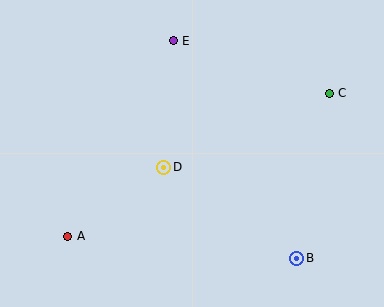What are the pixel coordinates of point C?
Point C is at (329, 93).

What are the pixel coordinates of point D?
Point D is at (164, 167).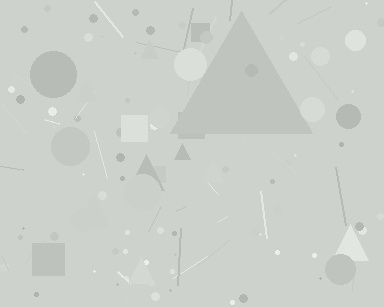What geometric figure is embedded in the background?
A triangle is embedded in the background.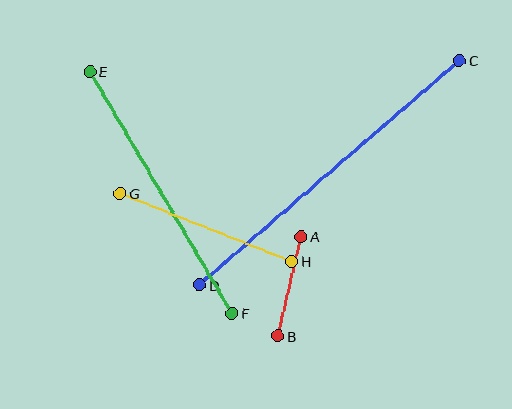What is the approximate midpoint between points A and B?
The midpoint is at approximately (290, 286) pixels.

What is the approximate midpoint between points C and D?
The midpoint is at approximately (329, 173) pixels.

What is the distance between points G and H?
The distance is approximately 185 pixels.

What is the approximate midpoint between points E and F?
The midpoint is at approximately (161, 192) pixels.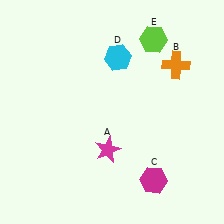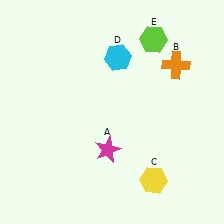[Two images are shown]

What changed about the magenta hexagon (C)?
In Image 1, C is magenta. In Image 2, it changed to yellow.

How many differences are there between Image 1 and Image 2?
There is 1 difference between the two images.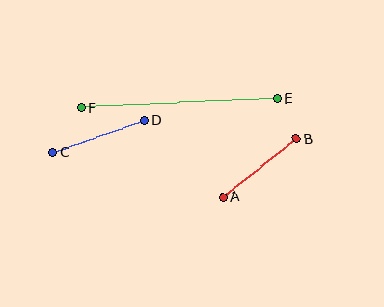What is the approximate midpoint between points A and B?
The midpoint is at approximately (260, 168) pixels.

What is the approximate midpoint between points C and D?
The midpoint is at approximately (98, 136) pixels.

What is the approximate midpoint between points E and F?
The midpoint is at approximately (180, 103) pixels.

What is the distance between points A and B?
The distance is approximately 94 pixels.